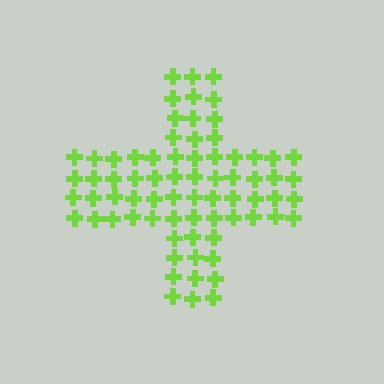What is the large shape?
The large shape is a cross.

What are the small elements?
The small elements are crosses.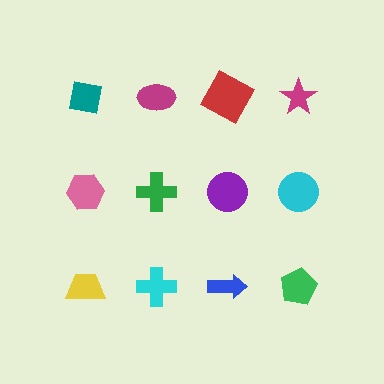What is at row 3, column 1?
A yellow trapezoid.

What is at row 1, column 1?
A teal square.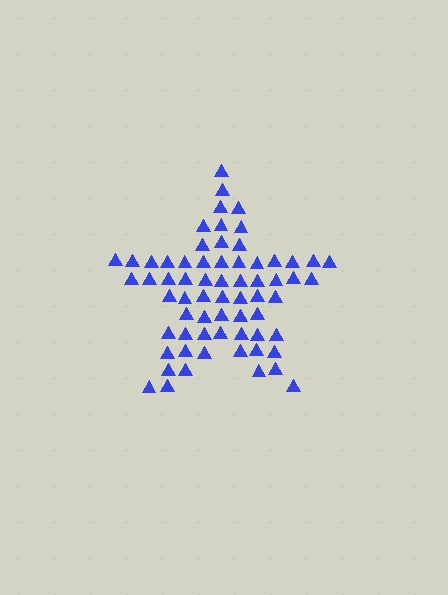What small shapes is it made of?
It is made of small triangles.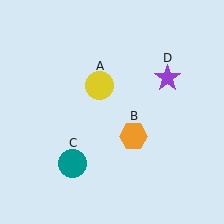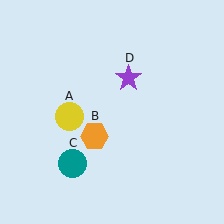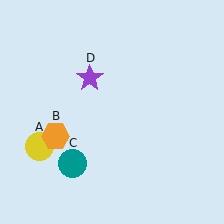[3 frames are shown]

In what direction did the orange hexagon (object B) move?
The orange hexagon (object B) moved left.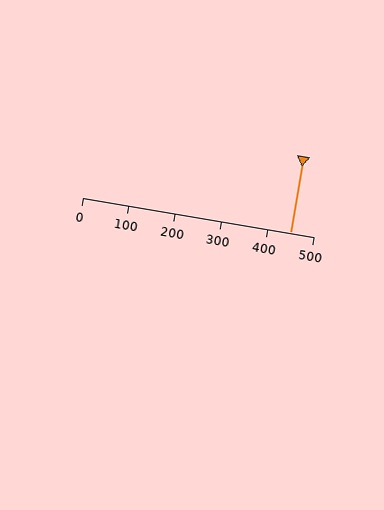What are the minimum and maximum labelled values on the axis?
The axis runs from 0 to 500.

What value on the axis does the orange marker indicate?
The marker indicates approximately 450.